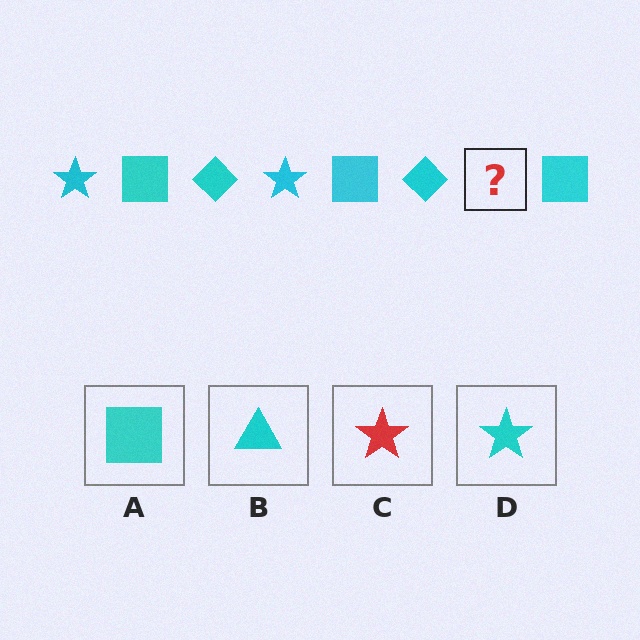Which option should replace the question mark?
Option D.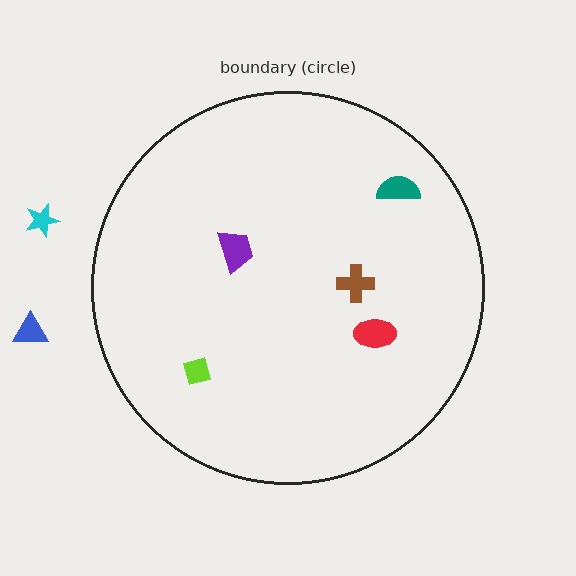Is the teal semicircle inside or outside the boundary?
Inside.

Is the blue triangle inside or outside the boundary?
Outside.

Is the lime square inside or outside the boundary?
Inside.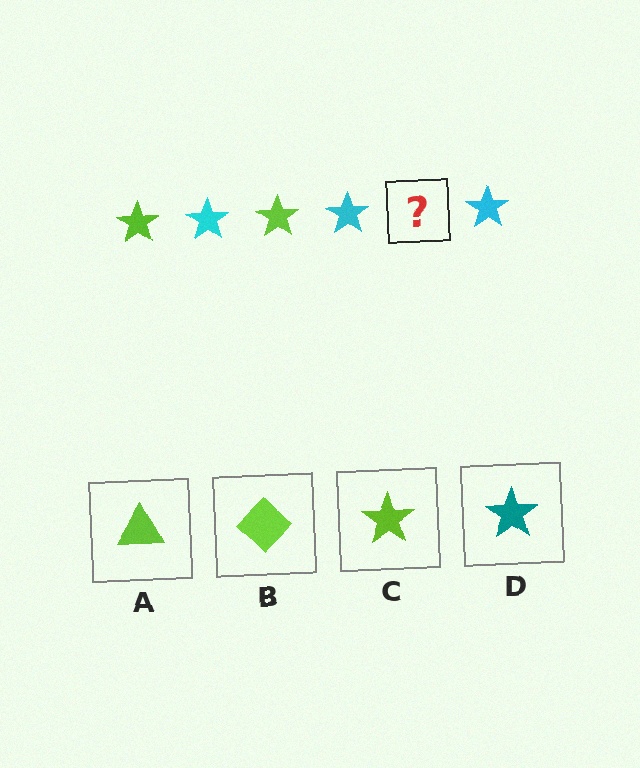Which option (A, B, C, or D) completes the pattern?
C.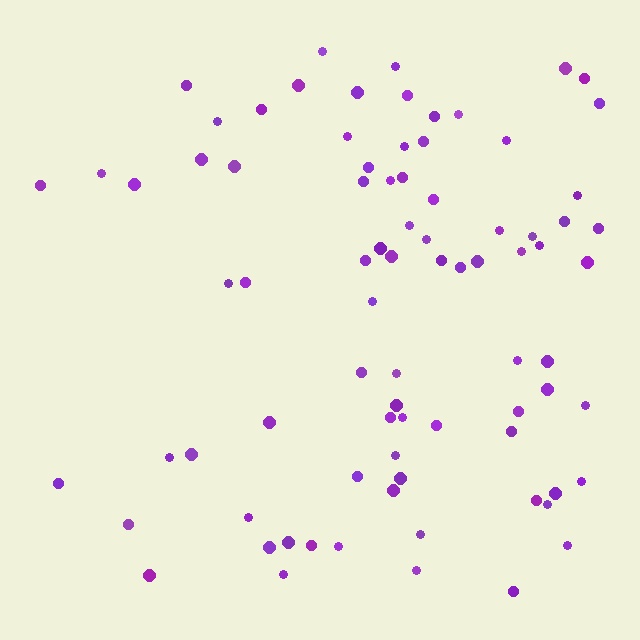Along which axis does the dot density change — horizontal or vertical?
Horizontal.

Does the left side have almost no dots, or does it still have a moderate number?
Still a moderate number, just noticeably fewer than the right.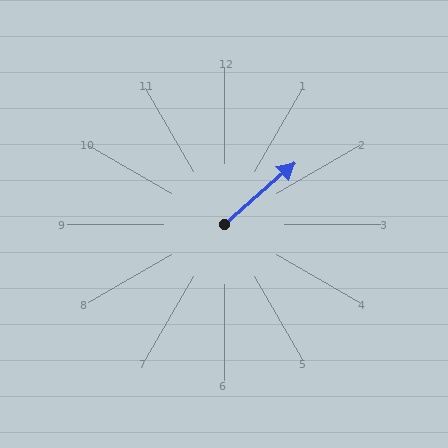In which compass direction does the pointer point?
Northeast.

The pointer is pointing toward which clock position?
Roughly 2 o'clock.